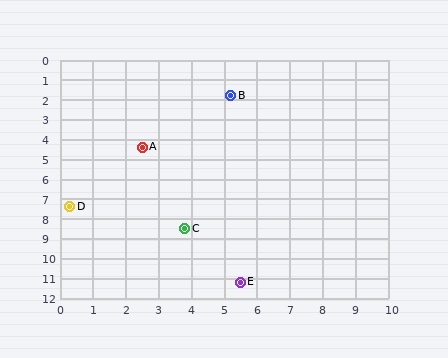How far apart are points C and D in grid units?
Points C and D are about 3.7 grid units apart.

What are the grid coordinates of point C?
Point C is at approximately (3.8, 8.5).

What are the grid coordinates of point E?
Point E is at approximately (5.5, 11.2).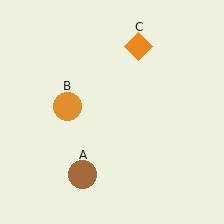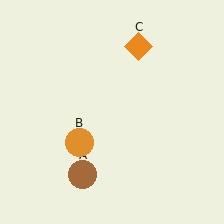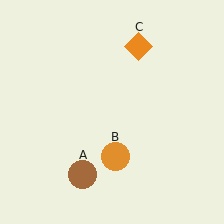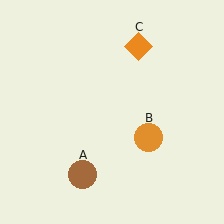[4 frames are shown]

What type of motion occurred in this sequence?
The orange circle (object B) rotated counterclockwise around the center of the scene.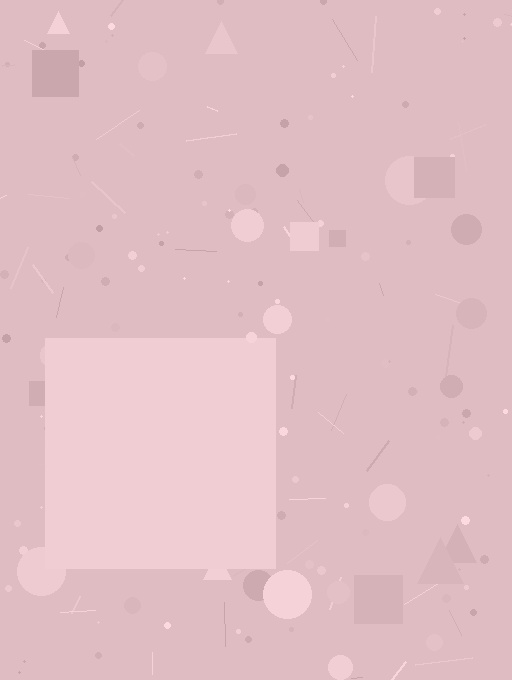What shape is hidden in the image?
A square is hidden in the image.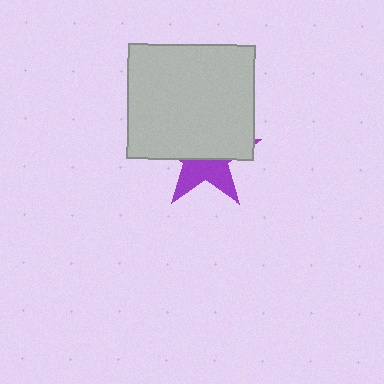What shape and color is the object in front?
The object in front is a light gray rectangle.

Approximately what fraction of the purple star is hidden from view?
Roughly 59% of the purple star is hidden behind the light gray rectangle.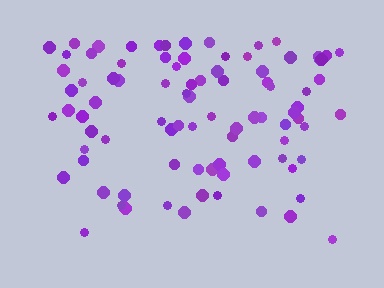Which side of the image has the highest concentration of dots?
The top.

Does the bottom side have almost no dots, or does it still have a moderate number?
Still a moderate number, just noticeably fewer than the top.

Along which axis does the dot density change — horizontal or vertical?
Vertical.